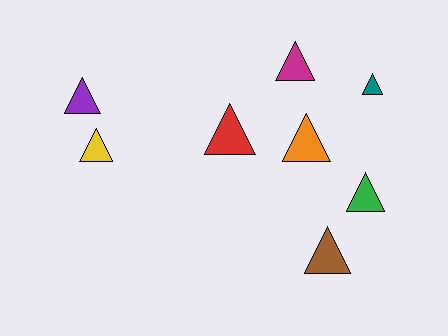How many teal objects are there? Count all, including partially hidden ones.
There is 1 teal object.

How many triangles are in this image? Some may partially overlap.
There are 8 triangles.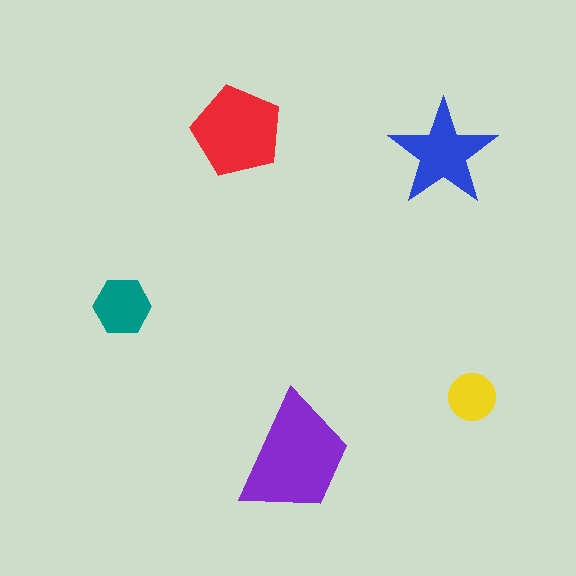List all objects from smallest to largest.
The yellow circle, the teal hexagon, the blue star, the red pentagon, the purple trapezoid.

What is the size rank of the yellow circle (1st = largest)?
5th.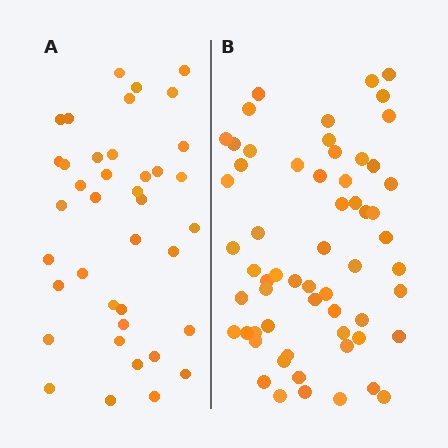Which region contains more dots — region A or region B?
Region B (the right region) has more dots.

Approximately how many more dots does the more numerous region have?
Region B has approximately 20 more dots than region A.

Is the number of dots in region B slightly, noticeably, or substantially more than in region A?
Region B has substantially more. The ratio is roughly 1.5 to 1.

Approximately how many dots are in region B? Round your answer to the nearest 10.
About 60 dots.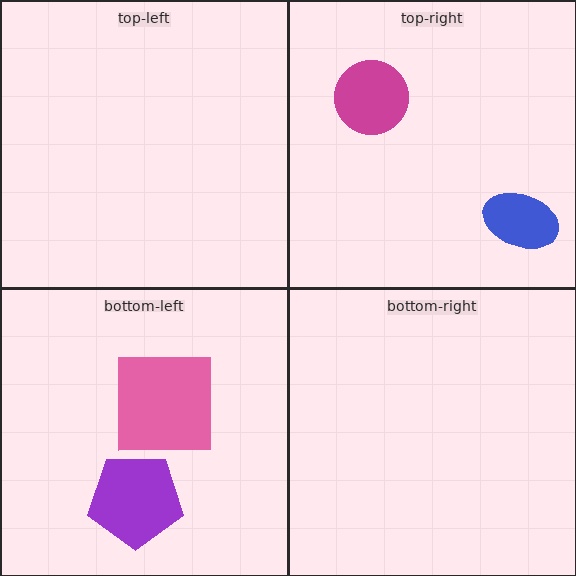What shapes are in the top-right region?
The magenta circle, the blue ellipse.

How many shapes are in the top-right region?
2.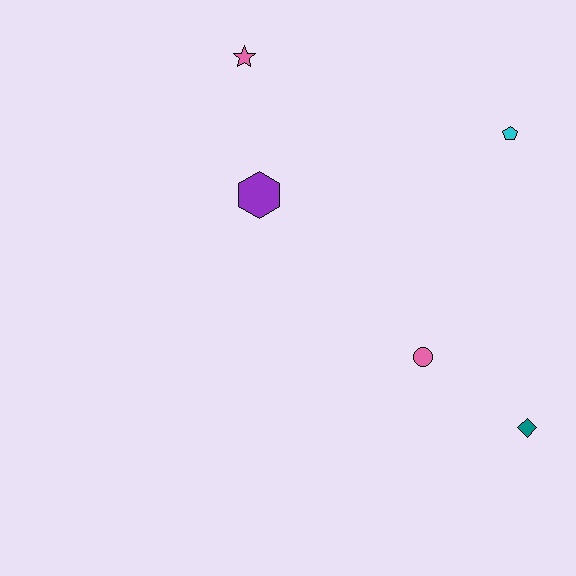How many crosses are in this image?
There are no crosses.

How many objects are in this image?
There are 5 objects.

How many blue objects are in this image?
There are no blue objects.